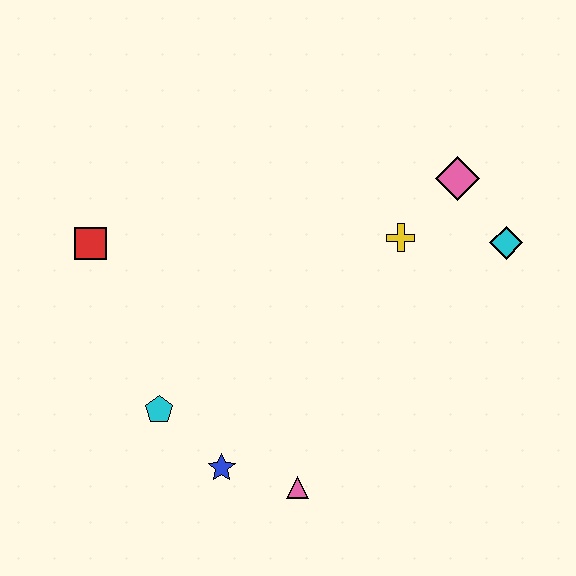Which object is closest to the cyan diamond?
The pink diamond is closest to the cyan diamond.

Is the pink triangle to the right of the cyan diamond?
No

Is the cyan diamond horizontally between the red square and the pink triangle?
No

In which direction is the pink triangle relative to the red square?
The pink triangle is below the red square.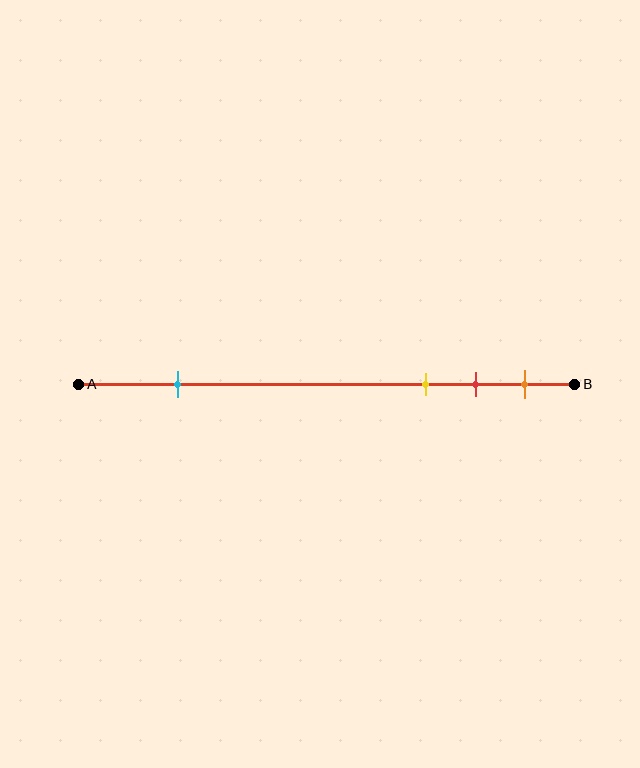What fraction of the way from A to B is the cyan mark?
The cyan mark is approximately 20% (0.2) of the way from A to B.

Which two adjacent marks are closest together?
The red and orange marks are the closest adjacent pair.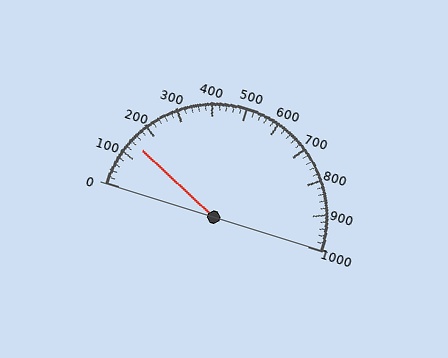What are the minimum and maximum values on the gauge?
The gauge ranges from 0 to 1000.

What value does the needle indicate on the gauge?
The needle indicates approximately 140.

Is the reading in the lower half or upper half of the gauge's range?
The reading is in the lower half of the range (0 to 1000).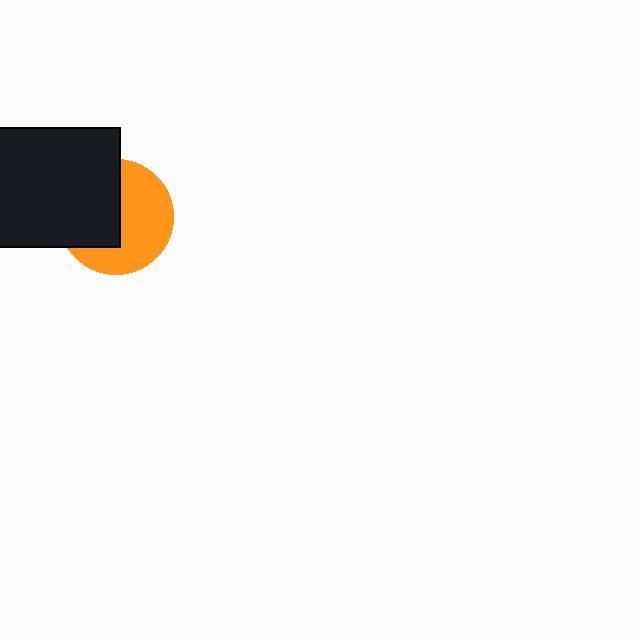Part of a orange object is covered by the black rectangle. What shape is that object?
It is a circle.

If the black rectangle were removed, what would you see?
You would see the complete orange circle.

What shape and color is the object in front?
The object in front is a black rectangle.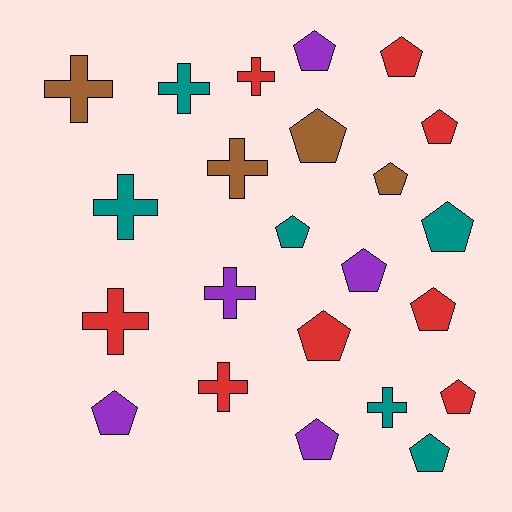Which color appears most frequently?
Red, with 8 objects.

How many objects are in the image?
There are 23 objects.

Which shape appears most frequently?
Pentagon, with 14 objects.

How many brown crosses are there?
There are 2 brown crosses.